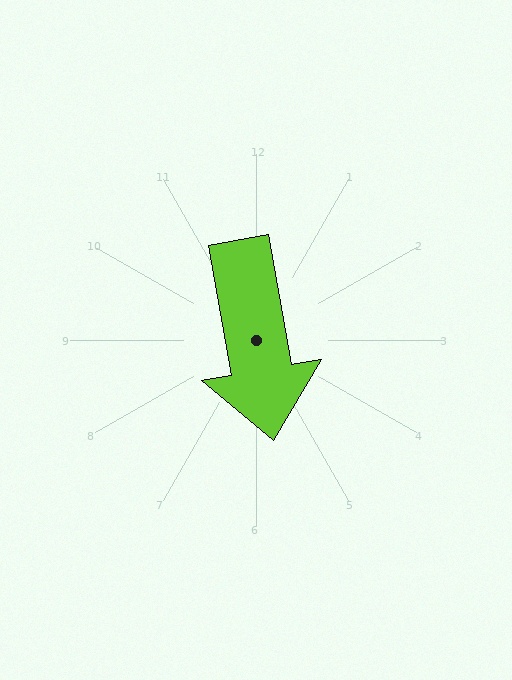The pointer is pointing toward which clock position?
Roughly 6 o'clock.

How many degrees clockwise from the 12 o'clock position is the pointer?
Approximately 170 degrees.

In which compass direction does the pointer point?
South.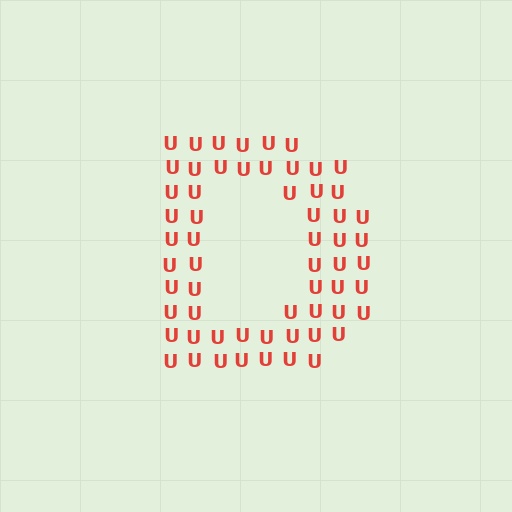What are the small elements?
The small elements are letter U's.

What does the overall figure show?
The overall figure shows the letter D.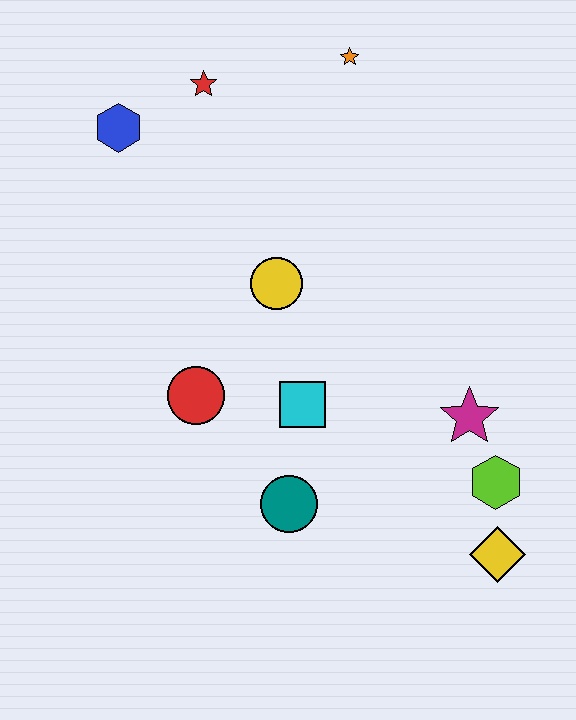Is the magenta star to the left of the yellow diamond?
Yes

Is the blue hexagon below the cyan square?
No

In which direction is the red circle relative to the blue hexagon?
The red circle is below the blue hexagon.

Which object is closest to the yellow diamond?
The lime hexagon is closest to the yellow diamond.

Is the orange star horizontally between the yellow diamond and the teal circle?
Yes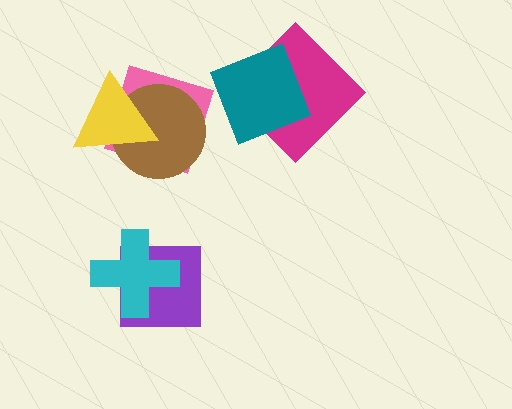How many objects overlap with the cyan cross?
1 object overlaps with the cyan cross.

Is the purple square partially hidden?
Yes, it is partially covered by another shape.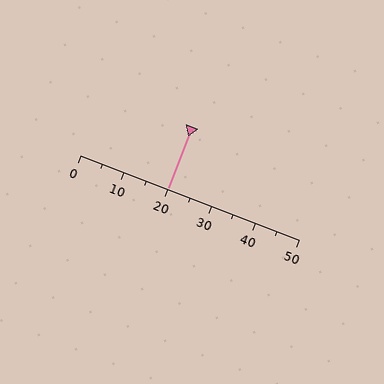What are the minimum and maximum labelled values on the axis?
The axis runs from 0 to 50.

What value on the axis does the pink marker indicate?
The marker indicates approximately 20.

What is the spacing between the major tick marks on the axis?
The major ticks are spaced 10 apart.